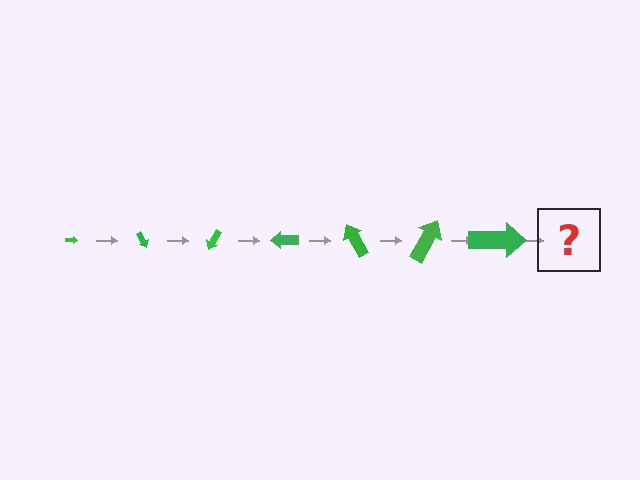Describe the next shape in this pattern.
It should be an arrow, larger than the previous one and rotated 420 degrees from the start.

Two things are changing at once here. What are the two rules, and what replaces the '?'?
The two rules are that the arrow grows larger each step and it rotates 60 degrees each step. The '?' should be an arrow, larger than the previous one and rotated 420 degrees from the start.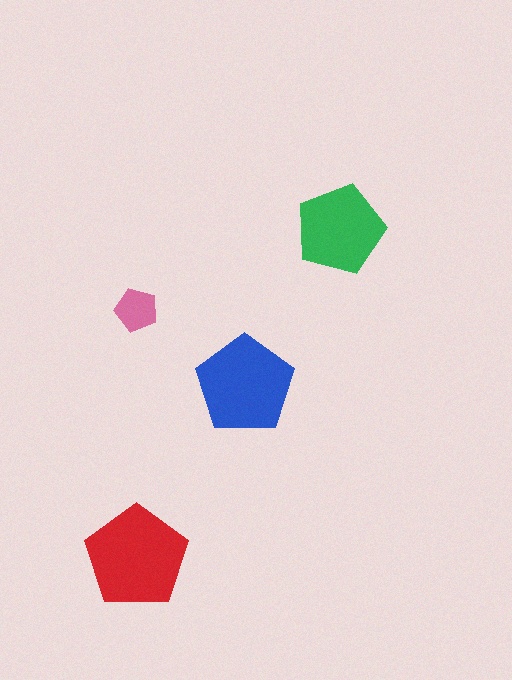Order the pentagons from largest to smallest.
the red one, the blue one, the green one, the pink one.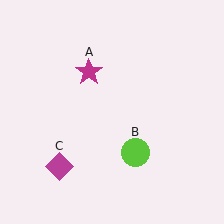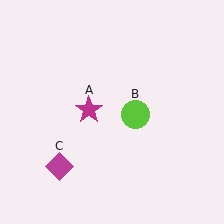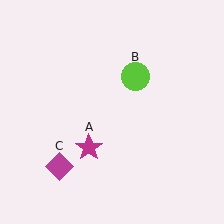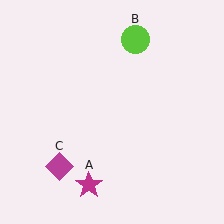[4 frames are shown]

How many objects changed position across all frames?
2 objects changed position: magenta star (object A), lime circle (object B).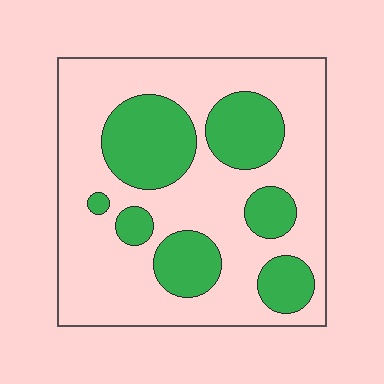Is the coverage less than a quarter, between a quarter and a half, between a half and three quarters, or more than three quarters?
Between a quarter and a half.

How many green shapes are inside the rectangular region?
7.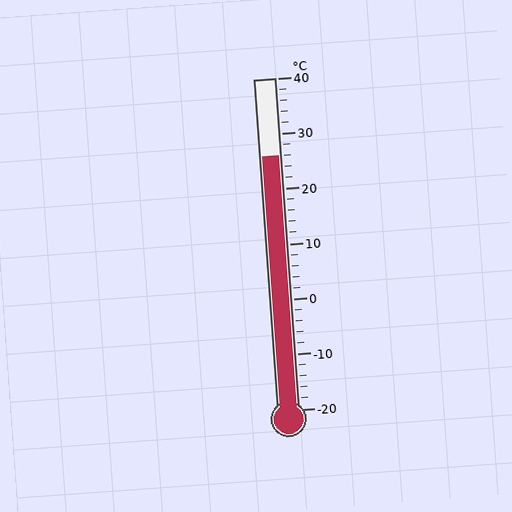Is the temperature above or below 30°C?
The temperature is below 30°C.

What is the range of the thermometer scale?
The thermometer scale ranges from -20°C to 40°C.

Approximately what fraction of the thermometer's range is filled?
The thermometer is filled to approximately 75% of its range.